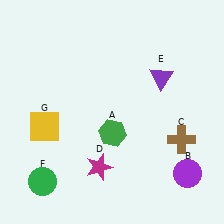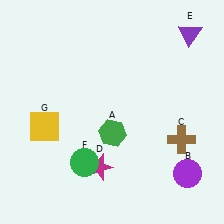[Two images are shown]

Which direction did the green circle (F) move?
The green circle (F) moved right.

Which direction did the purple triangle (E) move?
The purple triangle (E) moved up.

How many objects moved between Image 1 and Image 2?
2 objects moved between the two images.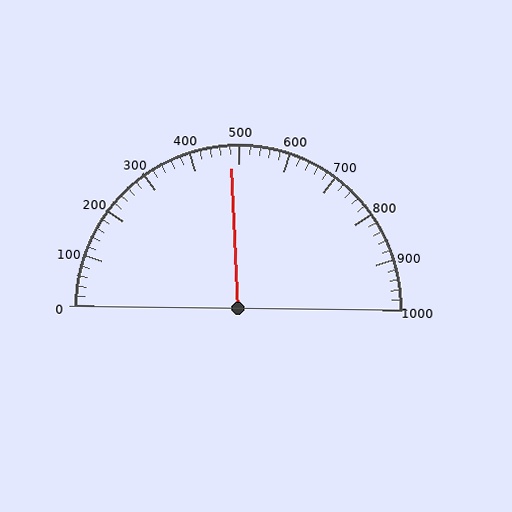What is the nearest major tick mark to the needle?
The nearest major tick mark is 500.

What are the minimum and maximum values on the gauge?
The gauge ranges from 0 to 1000.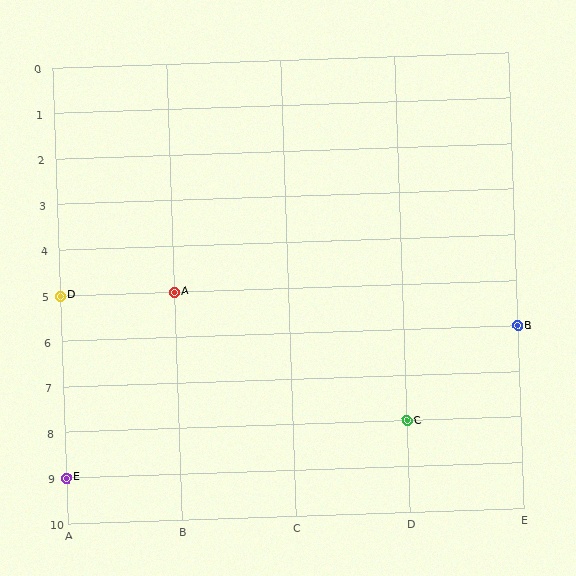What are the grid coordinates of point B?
Point B is at grid coordinates (E, 6).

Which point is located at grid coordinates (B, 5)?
Point A is at (B, 5).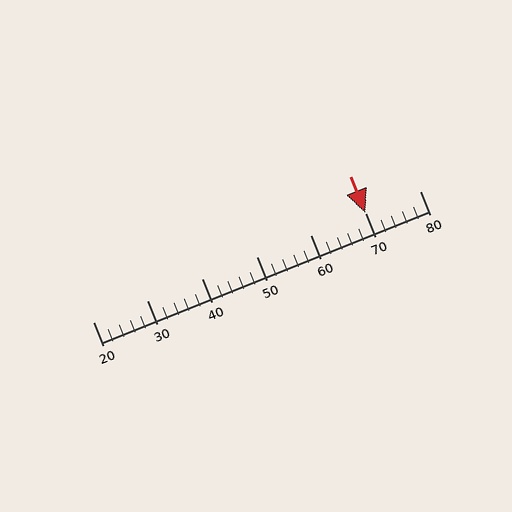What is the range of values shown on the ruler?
The ruler shows values from 20 to 80.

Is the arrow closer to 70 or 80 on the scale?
The arrow is closer to 70.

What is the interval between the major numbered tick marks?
The major tick marks are spaced 10 units apart.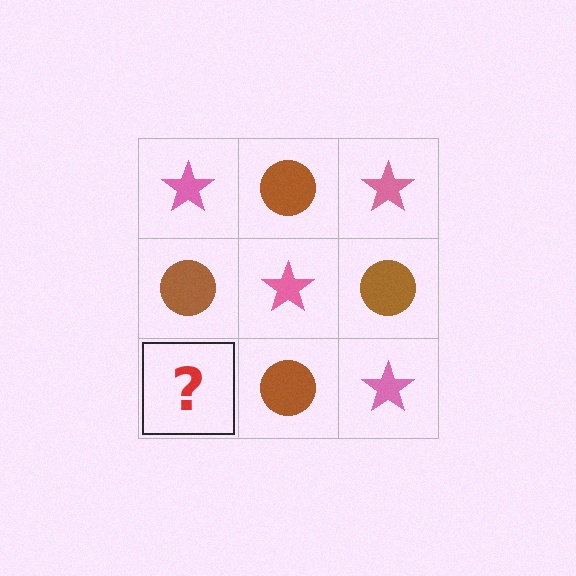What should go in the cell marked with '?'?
The missing cell should contain a pink star.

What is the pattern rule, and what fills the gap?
The rule is that it alternates pink star and brown circle in a checkerboard pattern. The gap should be filled with a pink star.